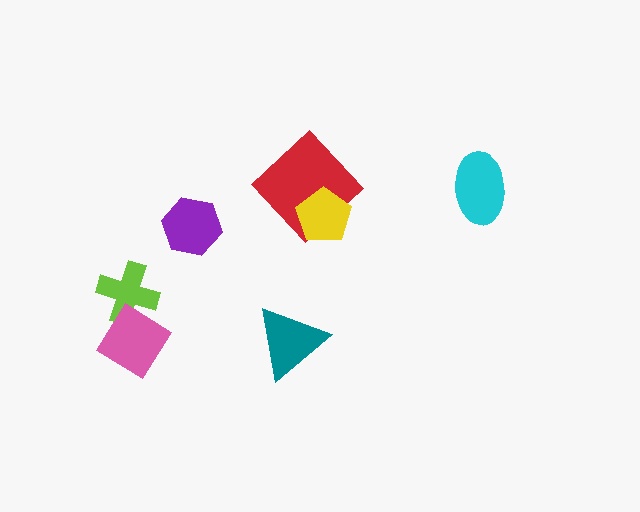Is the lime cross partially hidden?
Yes, it is partially covered by another shape.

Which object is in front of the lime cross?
The pink diamond is in front of the lime cross.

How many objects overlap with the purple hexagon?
0 objects overlap with the purple hexagon.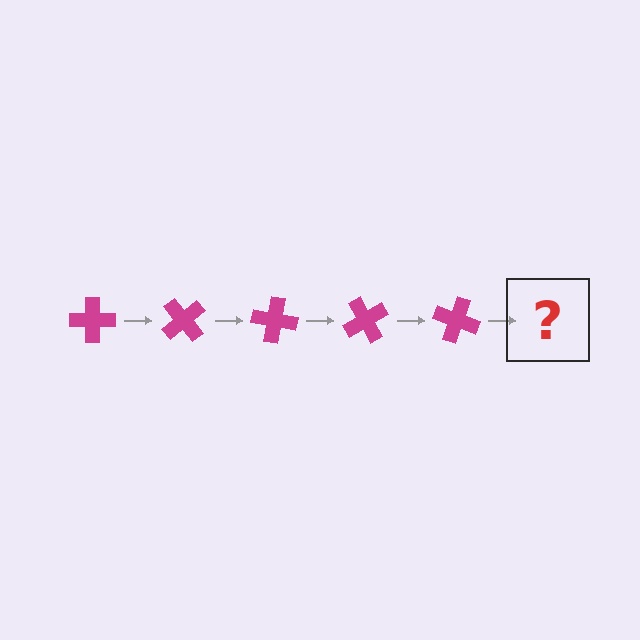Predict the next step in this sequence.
The next step is a magenta cross rotated 250 degrees.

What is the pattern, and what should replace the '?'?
The pattern is that the cross rotates 50 degrees each step. The '?' should be a magenta cross rotated 250 degrees.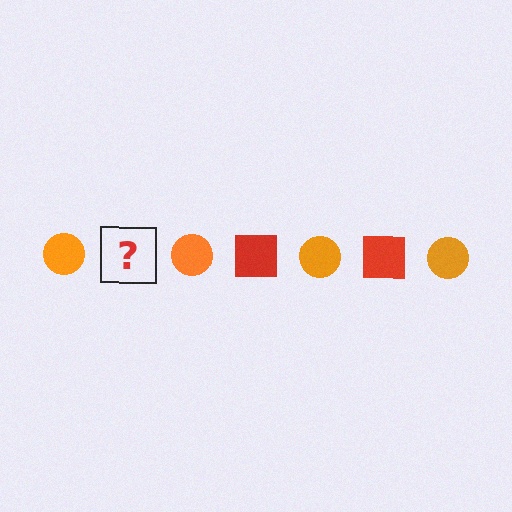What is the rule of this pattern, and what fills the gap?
The rule is that the pattern alternates between orange circle and red square. The gap should be filled with a red square.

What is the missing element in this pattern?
The missing element is a red square.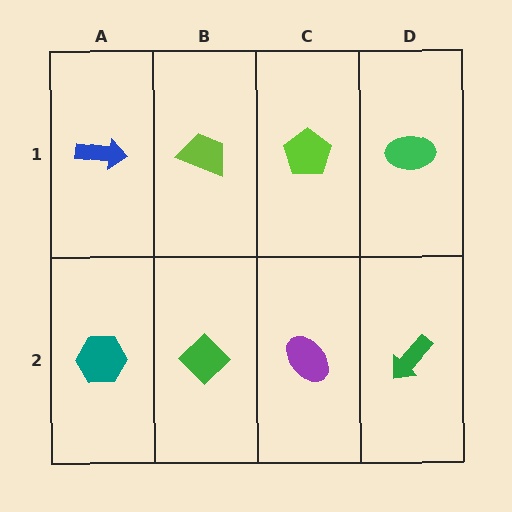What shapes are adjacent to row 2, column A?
A blue arrow (row 1, column A), a green diamond (row 2, column B).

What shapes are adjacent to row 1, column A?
A teal hexagon (row 2, column A), a lime trapezoid (row 1, column B).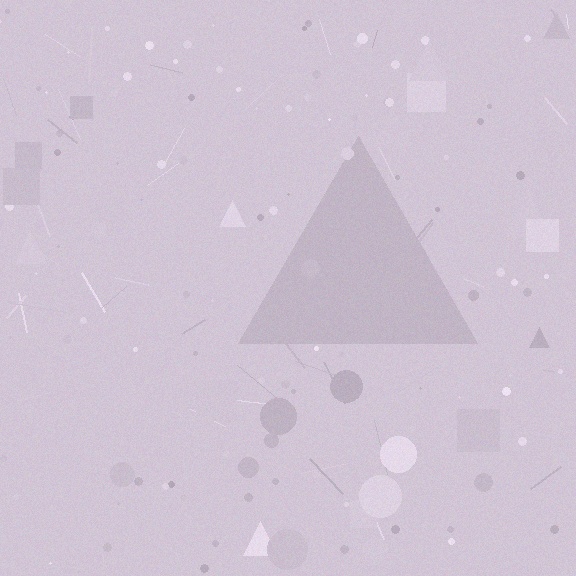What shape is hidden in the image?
A triangle is hidden in the image.